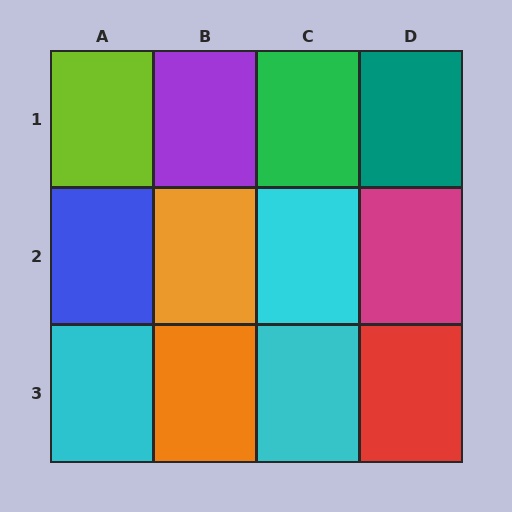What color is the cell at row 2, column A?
Blue.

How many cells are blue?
1 cell is blue.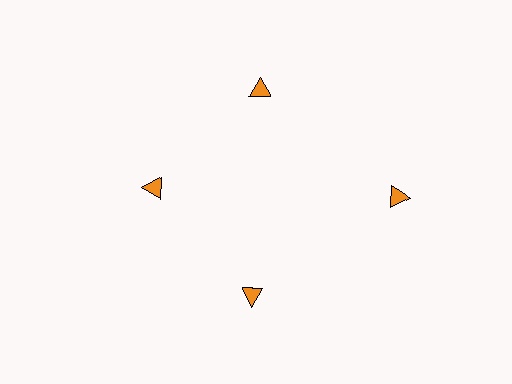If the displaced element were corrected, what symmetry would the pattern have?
It would have 4-fold rotational symmetry — the pattern would map onto itself every 90 degrees.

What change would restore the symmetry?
The symmetry would be restored by moving it inward, back onto the ring so that all 4 triangles sit at equal angles and equal distance from the center.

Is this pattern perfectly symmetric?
No. The 4 orange triangles are arranged in a ring, but one element near the 3 o'clock position is pushed outward from the center, breaking the 4-fold rotational symmetry.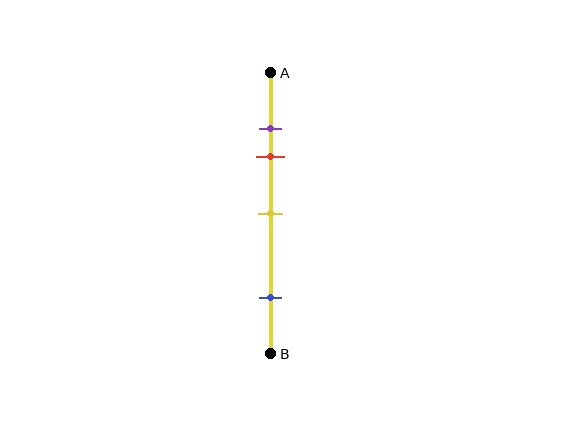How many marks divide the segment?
There are 4 marks dividing the segment.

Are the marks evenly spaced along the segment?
No, the marks are not evenly spaced.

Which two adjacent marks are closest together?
The purple and red marks are the closest adjacent pair.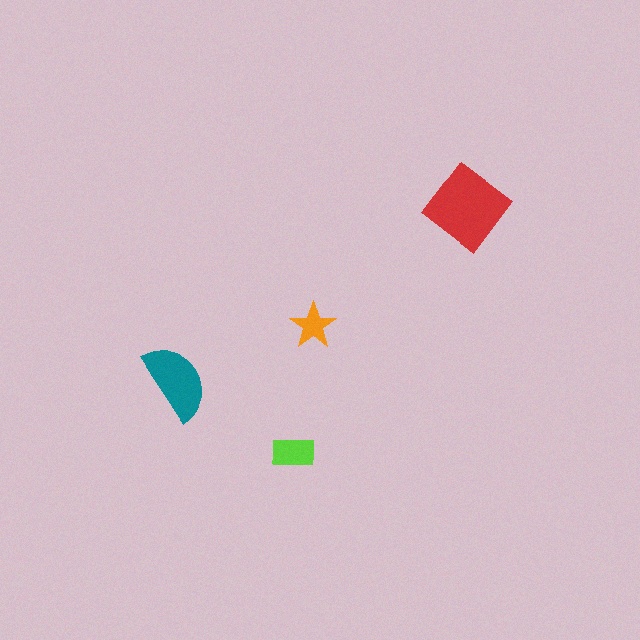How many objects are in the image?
There are 4 objects in the image.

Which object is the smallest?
The orange star.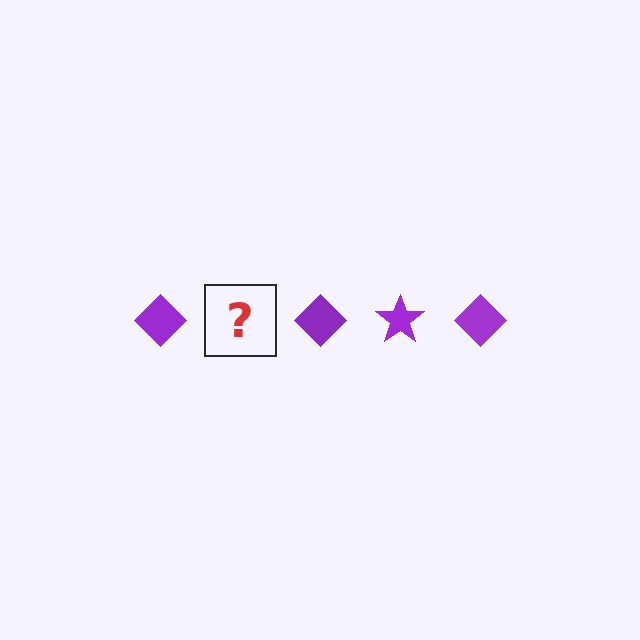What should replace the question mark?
The question mark should be replaced with a purple star.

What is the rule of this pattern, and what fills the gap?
The rule is that the pattern cycles through diamond, star shapes in purple. The gap should be filled with a purple star.